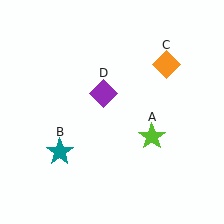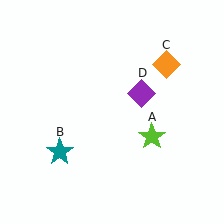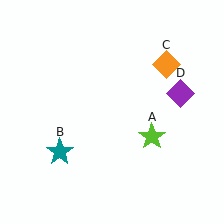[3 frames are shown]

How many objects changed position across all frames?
1 object changed position: purple diamond (object D).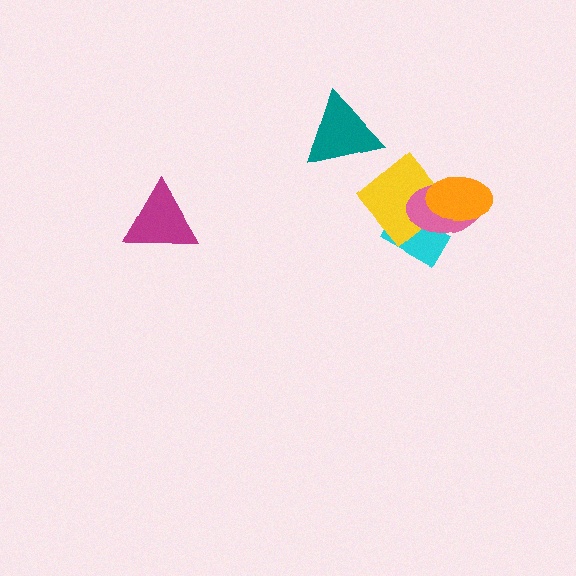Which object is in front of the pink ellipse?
The orange ellipse is in front of the pink ellipse.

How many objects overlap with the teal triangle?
0 objects overlap with the teal triangle.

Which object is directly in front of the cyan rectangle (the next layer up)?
The yellow diamond is directly in front of the cyan rectangle.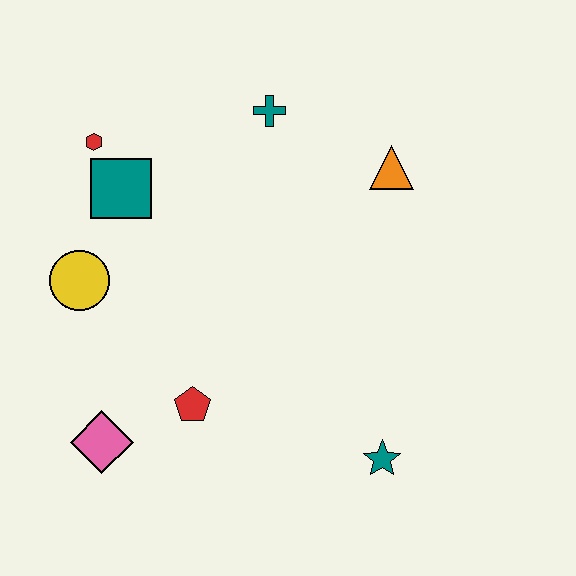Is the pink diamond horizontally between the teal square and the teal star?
No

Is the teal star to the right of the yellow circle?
Yes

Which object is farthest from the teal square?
The teal star is farthest from the teal square.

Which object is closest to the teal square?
The red hexagon is closest to the teal square.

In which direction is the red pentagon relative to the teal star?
The red pentagon is to the left of the teal star.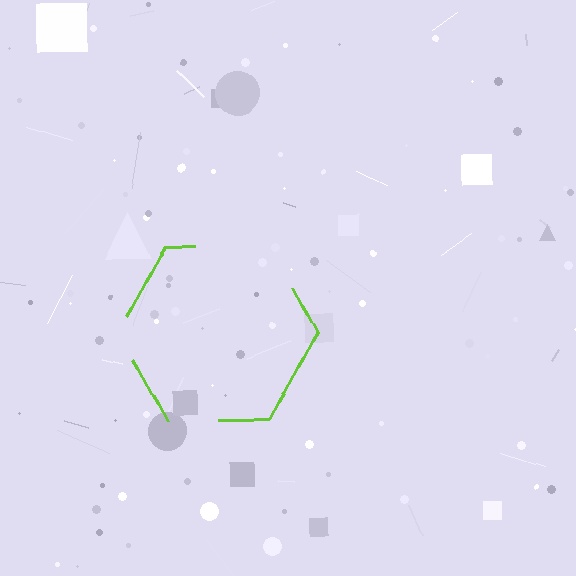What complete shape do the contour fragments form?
The contour fragments form a hexagon.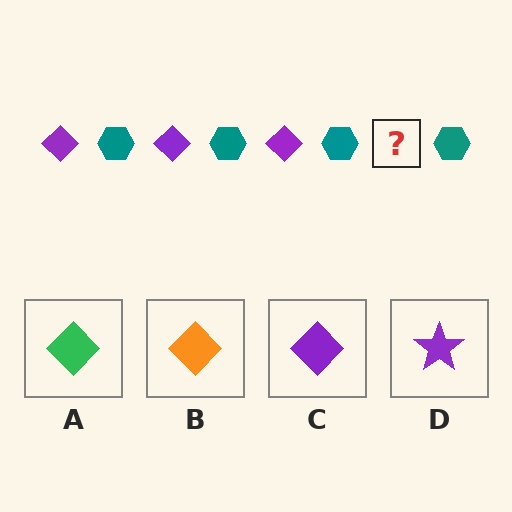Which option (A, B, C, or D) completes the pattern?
C.